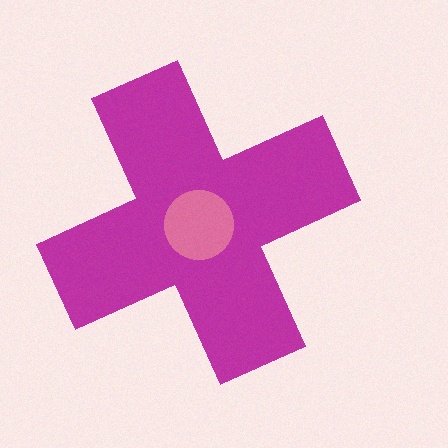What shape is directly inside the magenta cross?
The pink circle.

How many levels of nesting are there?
2.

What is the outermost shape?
The magenta cross.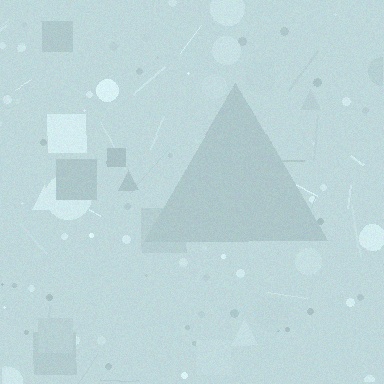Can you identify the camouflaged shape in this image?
The camouflaged shape is a triangle.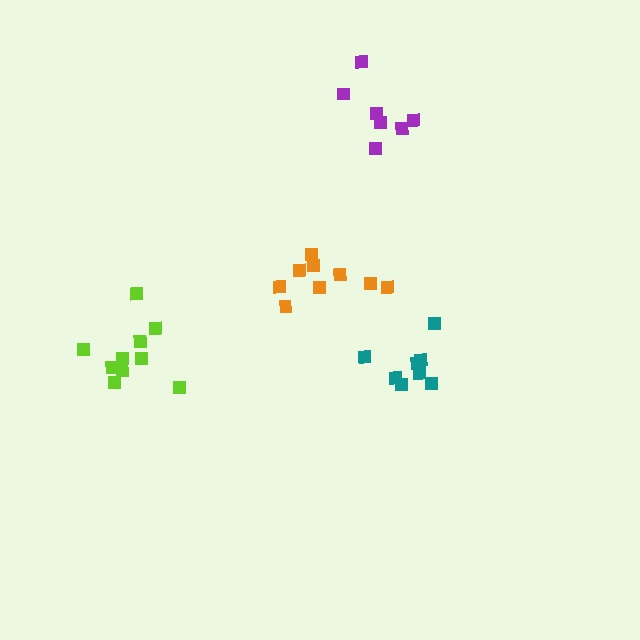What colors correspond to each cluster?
The clusters are colored: teal, lime, orange, purple.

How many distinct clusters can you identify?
There are 4 distinct clusters.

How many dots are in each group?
Group 1: 8 dots, Group 2: 10 dots, Group 3: 9 dots, Group 4: 7 dots (34 total).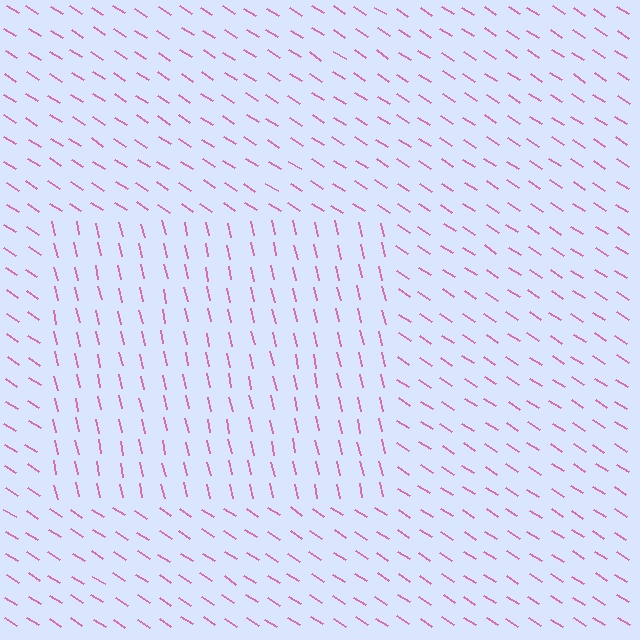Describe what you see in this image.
The image is filled with small pink line segments. A rectangle region in the image has lines oriented differently from the surrounding lines, creating a visible texture boundary.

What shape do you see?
I see a rectangle.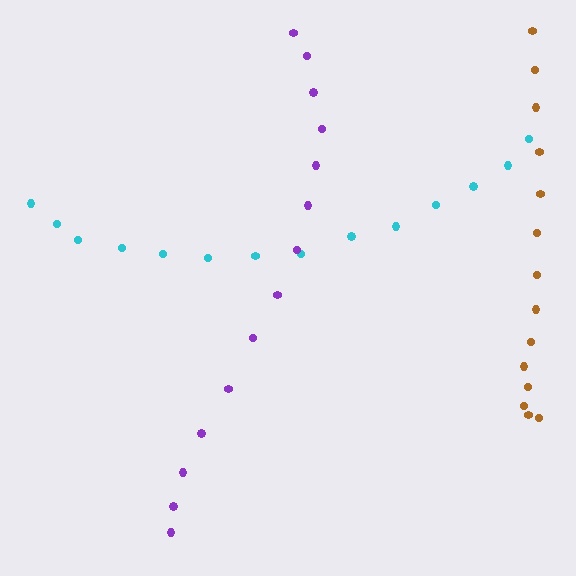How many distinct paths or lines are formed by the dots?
There are 3 distinct paths.